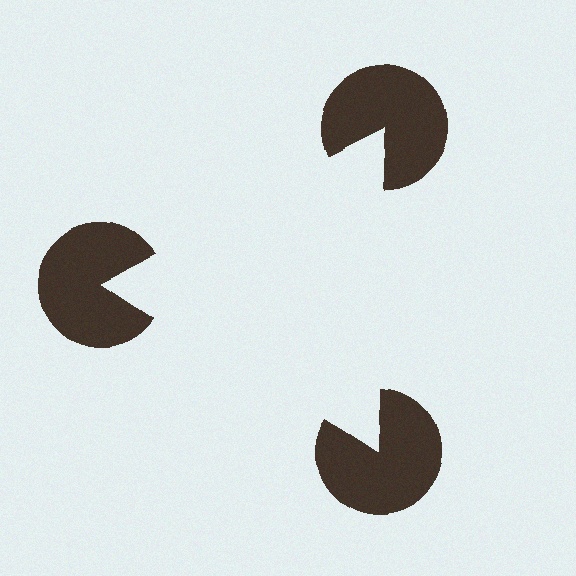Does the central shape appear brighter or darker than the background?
It typically appears slightly brighter than the background, even though no actual brightness change is drawn.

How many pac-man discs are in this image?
There are 3 — one at each vertex of the illusory triangle.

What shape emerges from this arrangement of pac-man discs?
An illusory triangle — its edges are inferred from the aligned wedge cuts in the pac-man discs, not physically drawn.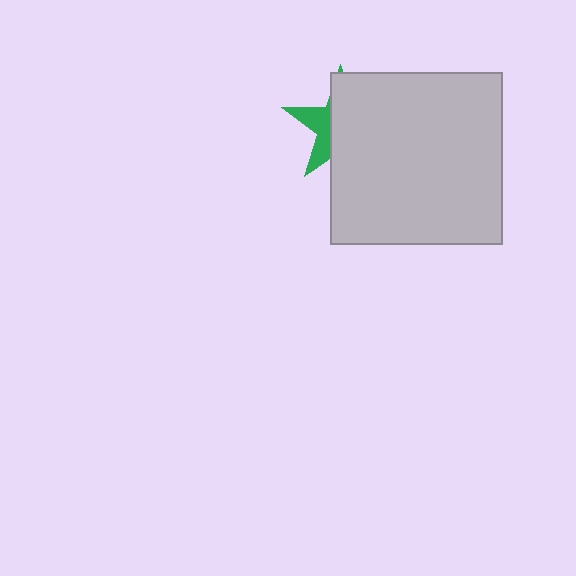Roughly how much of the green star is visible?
A small part of it is visible (roughly 32%).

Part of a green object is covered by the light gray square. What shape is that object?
It is a star.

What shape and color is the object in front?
The object in front is a light gray square.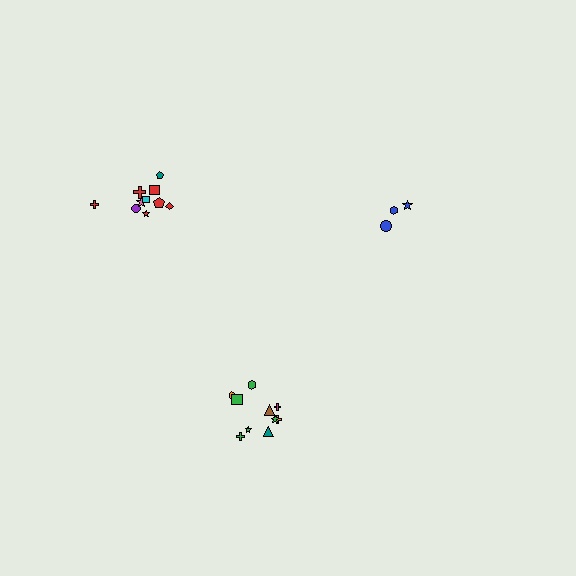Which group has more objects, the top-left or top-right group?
The top-left group.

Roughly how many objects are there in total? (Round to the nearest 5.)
Roughly 25 objects in total.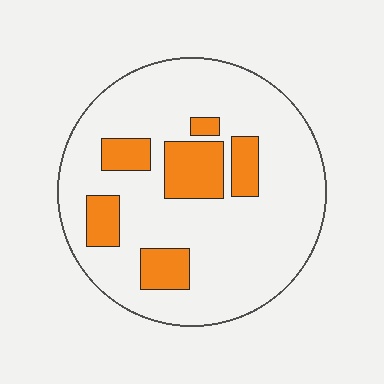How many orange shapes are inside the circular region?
6.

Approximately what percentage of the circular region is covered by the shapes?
Approximately 20%.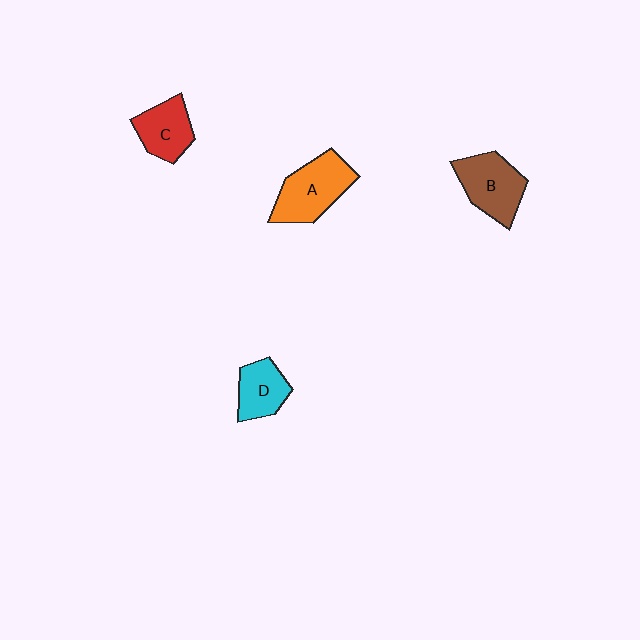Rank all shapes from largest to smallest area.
From largest to smallest: A (orange), B (brown), C (red), D (cyan).